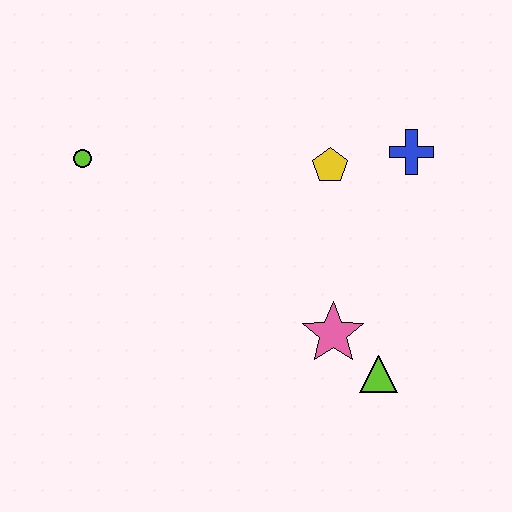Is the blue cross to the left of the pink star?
No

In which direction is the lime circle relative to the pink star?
The lime circle is to the left of the pink star.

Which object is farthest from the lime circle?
The lime triangle is farthest from the lime circle.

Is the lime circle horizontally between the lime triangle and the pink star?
No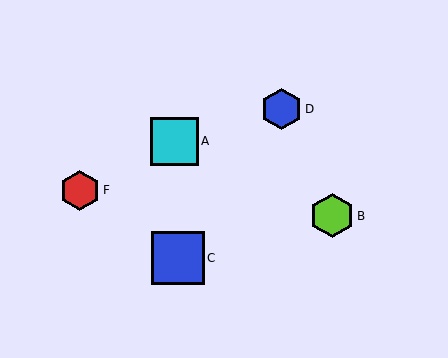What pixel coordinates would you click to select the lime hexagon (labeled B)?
Click at (332, 216) to select the lime hexagon B.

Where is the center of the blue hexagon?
The center of the blue hexagon is at (281, 109).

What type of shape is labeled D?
Shape D is a blue hexagon.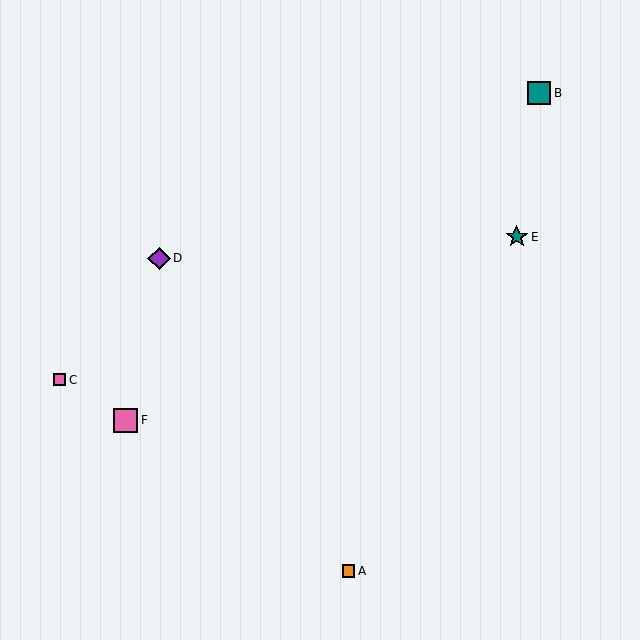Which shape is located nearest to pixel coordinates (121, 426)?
The pink square (labeled F) at (126, 420) is nearest to that location.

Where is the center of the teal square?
The center of the teal square is at (539, 93).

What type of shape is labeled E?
Shape E is a teal star.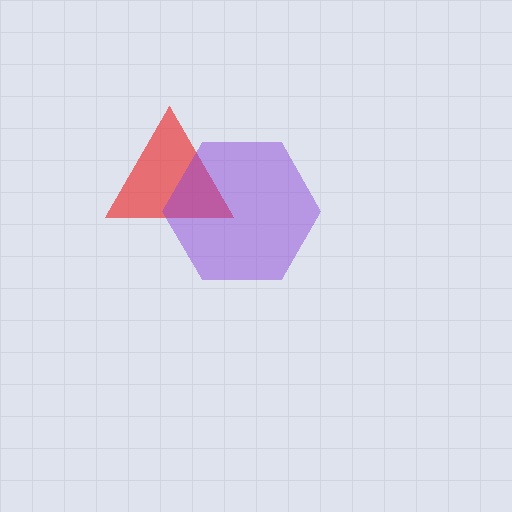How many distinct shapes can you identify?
There are 2 distinct shapes: a red triangle, a purple hexagon.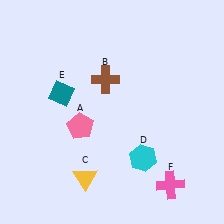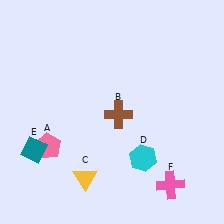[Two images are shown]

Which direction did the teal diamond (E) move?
The teal diamond (E) moved down.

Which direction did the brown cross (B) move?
The brown cross (B) moved down.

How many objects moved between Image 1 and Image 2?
3 objects moved between the two images.